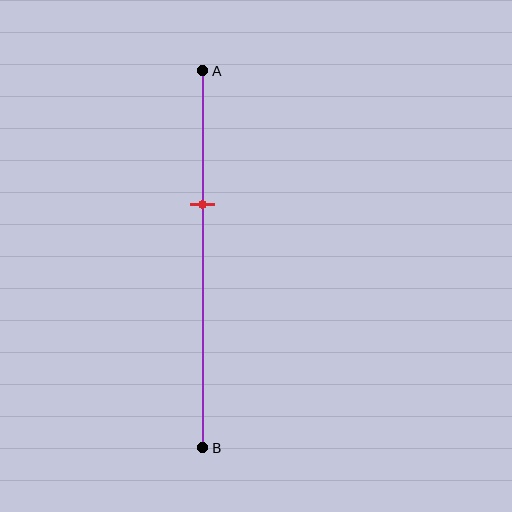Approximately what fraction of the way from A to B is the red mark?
The red mark is approximately 35% of the way from A to B.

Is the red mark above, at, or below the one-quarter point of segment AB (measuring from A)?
The red mark is below the one-quarter point of segment AB.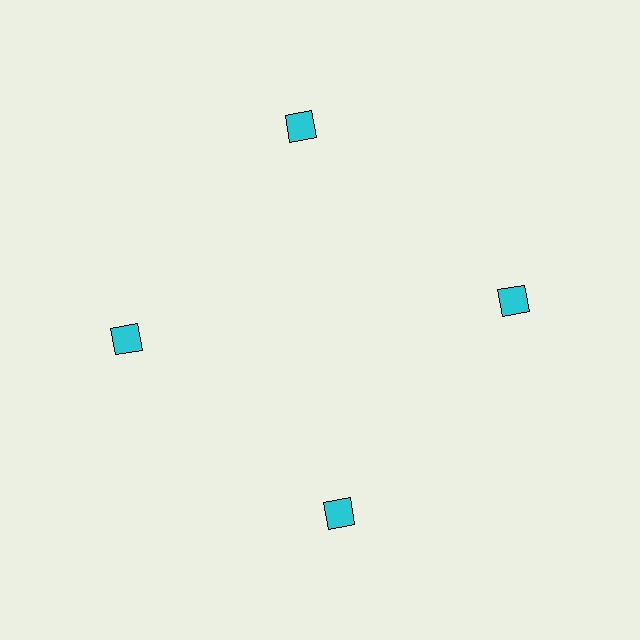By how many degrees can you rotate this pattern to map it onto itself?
The pattern maps onto itself every 90 degrees of rotation.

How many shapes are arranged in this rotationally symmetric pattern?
There are 4 shapes, arranged in 4 groups of 1.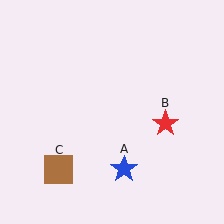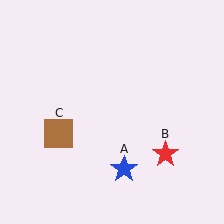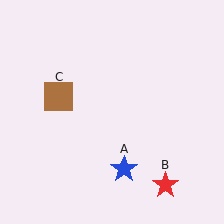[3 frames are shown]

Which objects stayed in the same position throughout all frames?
Blue star (object A) remained stationary.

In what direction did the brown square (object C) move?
The brown square (object C) moved up.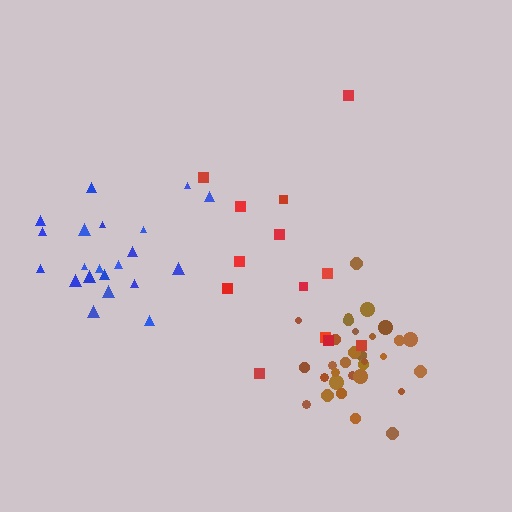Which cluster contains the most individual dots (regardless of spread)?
Brown (32).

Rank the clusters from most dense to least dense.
brown, blue, red.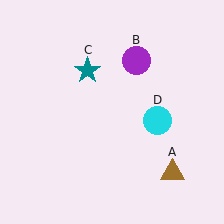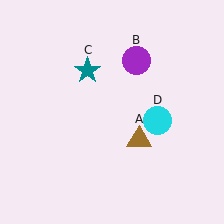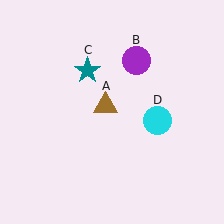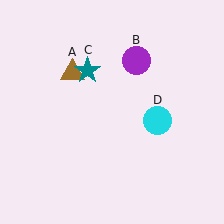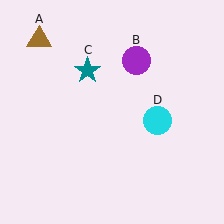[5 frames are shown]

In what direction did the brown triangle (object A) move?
The brown triangle (object A) moved up and to the left.